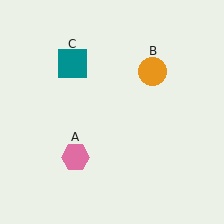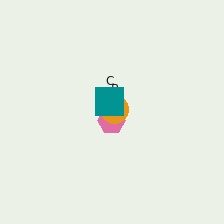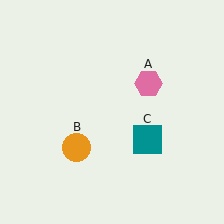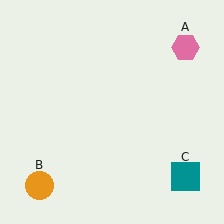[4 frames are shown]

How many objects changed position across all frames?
3 objects changed position: pink hexagon (object A), orange circle (object B), teal square (object C).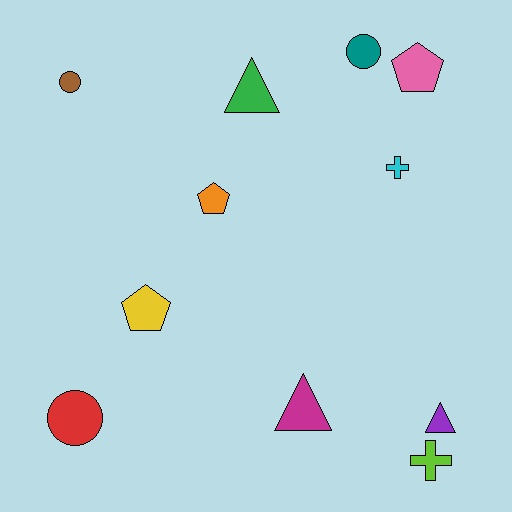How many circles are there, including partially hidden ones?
There are 3 circles.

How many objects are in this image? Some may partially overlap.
There are 11 objects.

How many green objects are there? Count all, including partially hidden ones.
There is 1 green object.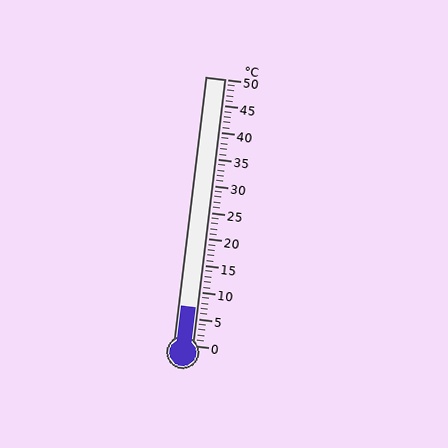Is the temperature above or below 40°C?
The temperature is below 40°C.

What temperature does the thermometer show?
The thermometer shows approximately 7°C.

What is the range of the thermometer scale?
The thermometer scale ranges from 0°C to 50°C.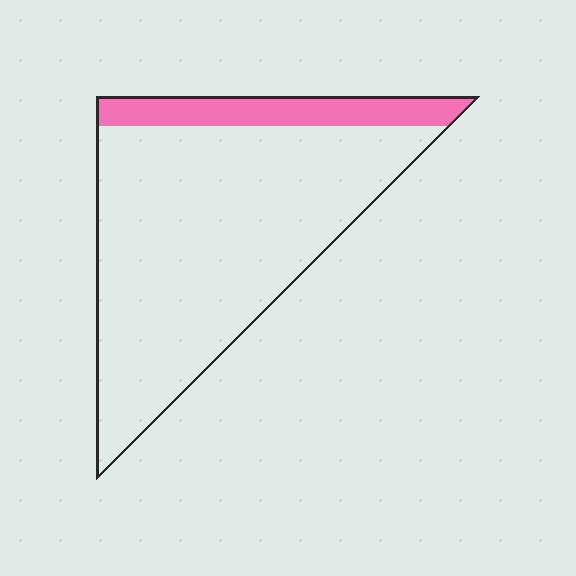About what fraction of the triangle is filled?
About one sixth (1/6).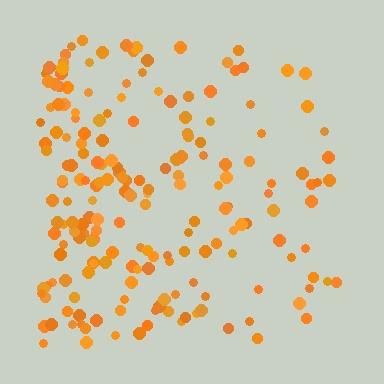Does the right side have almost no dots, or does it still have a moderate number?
Still a moderate number, just noticeably fewer than the left.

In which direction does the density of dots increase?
From right to left, with the left side densest.